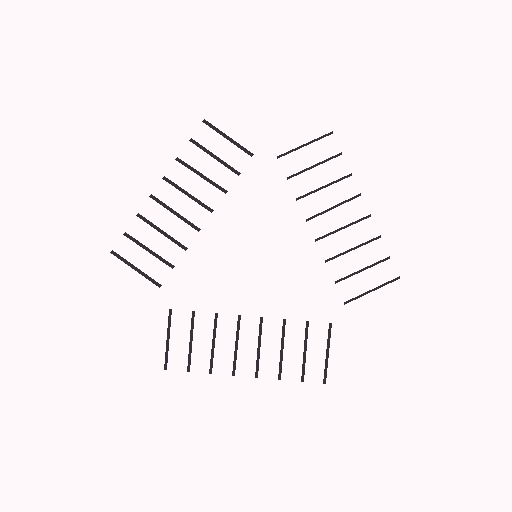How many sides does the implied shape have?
3 sides — the line-ends trace a triangle.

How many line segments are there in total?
24 — 8 along each of the 3 edges.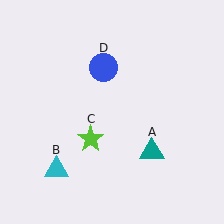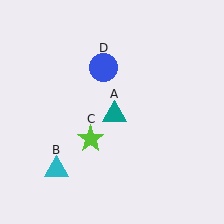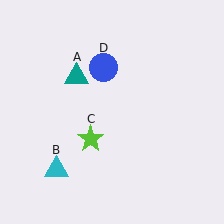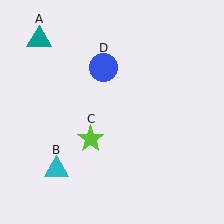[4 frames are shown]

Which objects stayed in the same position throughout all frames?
Cyan triangle (object B) and lime star (object C) and blue circle (object D) remained stationary.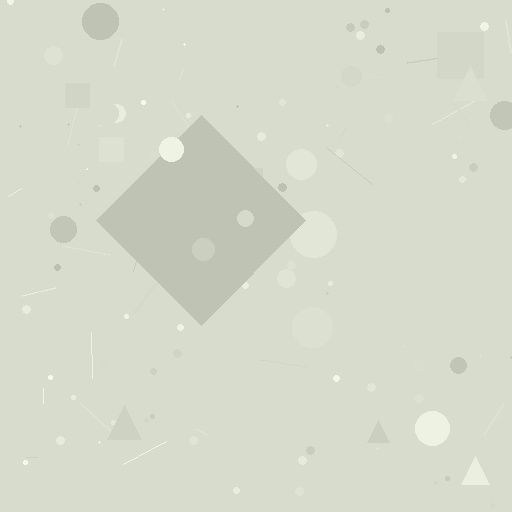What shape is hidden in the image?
A diamond is hidden in the image.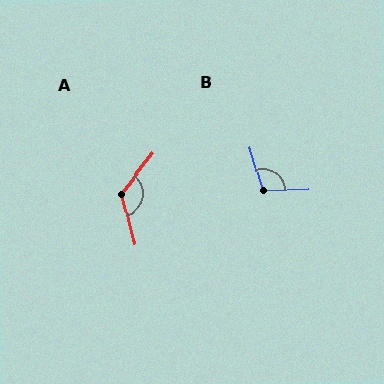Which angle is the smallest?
B, at approximately 104 degrees.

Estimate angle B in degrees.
Approximately 104 degrees.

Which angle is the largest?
A, at approximately 128 degrees.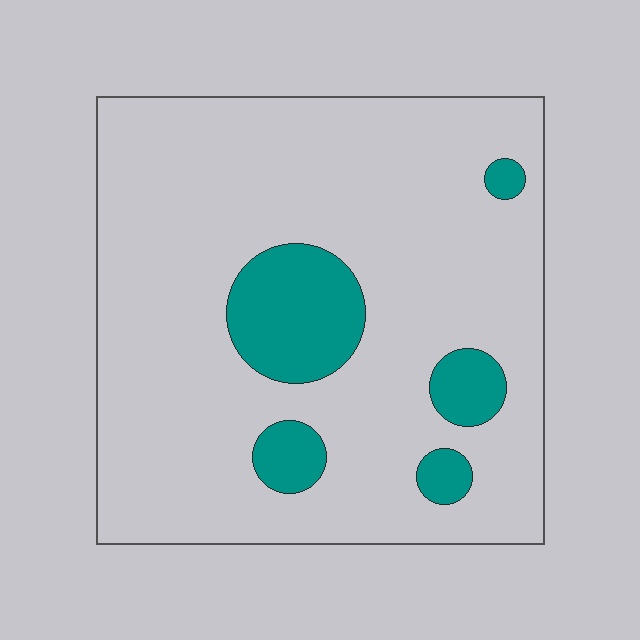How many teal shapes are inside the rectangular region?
5.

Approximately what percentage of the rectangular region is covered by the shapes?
Approximately 15%.